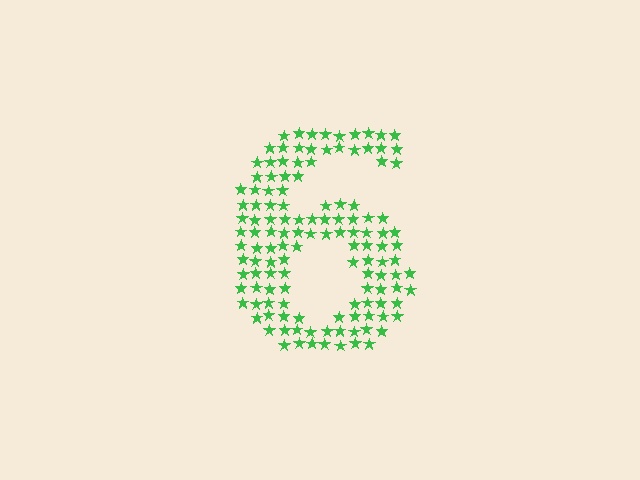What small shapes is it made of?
It is made of small stars.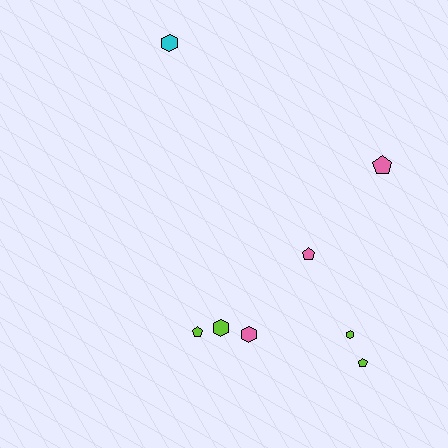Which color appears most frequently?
Lime, with 4 objects.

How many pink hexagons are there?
There is 1 pink hexagon.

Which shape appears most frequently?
Hexagon, with 4 objects.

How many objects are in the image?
There are 8 objects.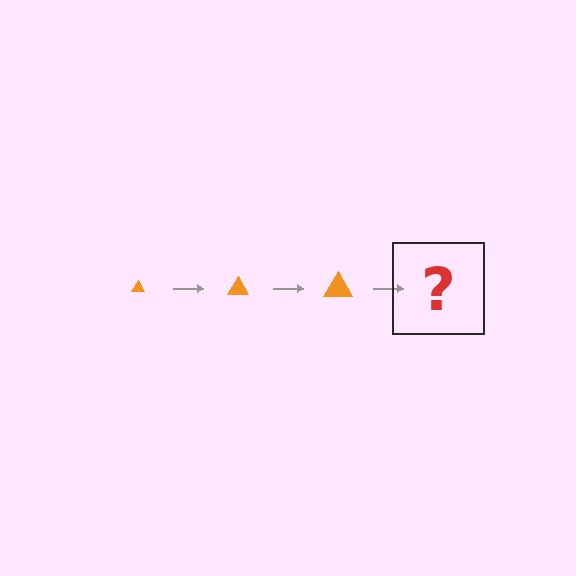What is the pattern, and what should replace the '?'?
The pattern is that the triangle gets progressively larger each step. The '?' should be an orange triangle, larger than the previous one.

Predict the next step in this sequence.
The next step is an orange triangle, larger than the previous one.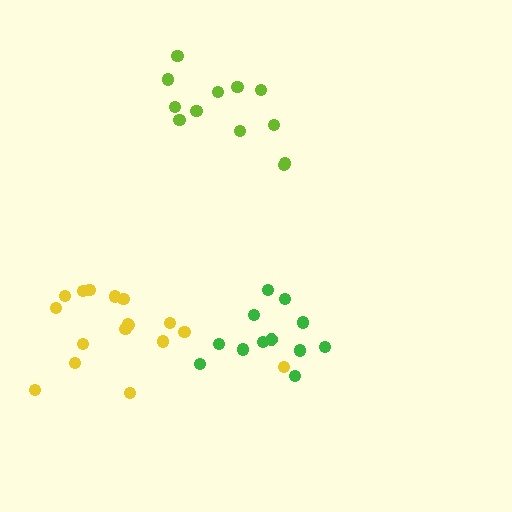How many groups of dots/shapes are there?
There are 3 groups.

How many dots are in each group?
Group 1: 12 dots, Group 2: 12 dots, Group 3: 17 dots (41 total).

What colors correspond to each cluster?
The clusters are colored: green, lime, yellow.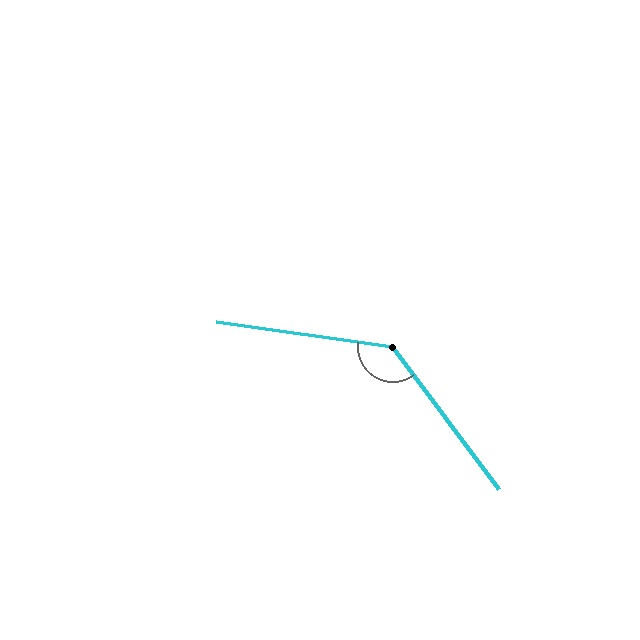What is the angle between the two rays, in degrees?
Approximately 135 degrees.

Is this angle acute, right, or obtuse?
It is obtuse.